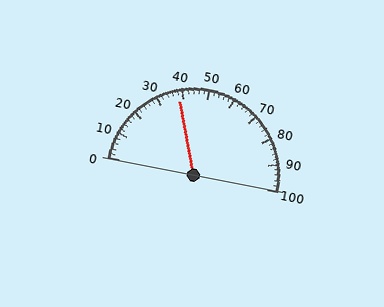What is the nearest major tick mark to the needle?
The nearest major tick mark is 40.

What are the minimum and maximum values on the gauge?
The gauge ranges from 0 to 100.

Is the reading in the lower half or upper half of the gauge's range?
The reading is in the lower half of the range (0 to 100).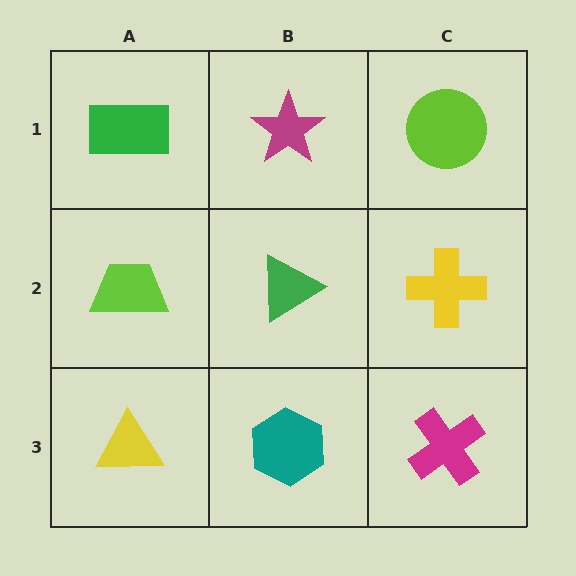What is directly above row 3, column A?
A lime trapezoid.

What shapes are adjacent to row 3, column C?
A yellow cross (row 2, column C), a teal hexagon (row 3, column B).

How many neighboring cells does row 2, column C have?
3.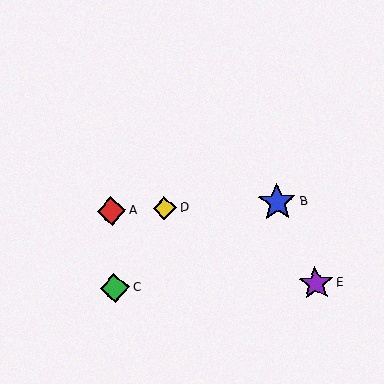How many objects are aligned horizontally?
3 objects (A, B, D) are aligned horizontally.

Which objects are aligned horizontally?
Objects A, B, D are aligned horizontally.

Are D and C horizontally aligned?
No, D is at y≈208 and C is at y≈288.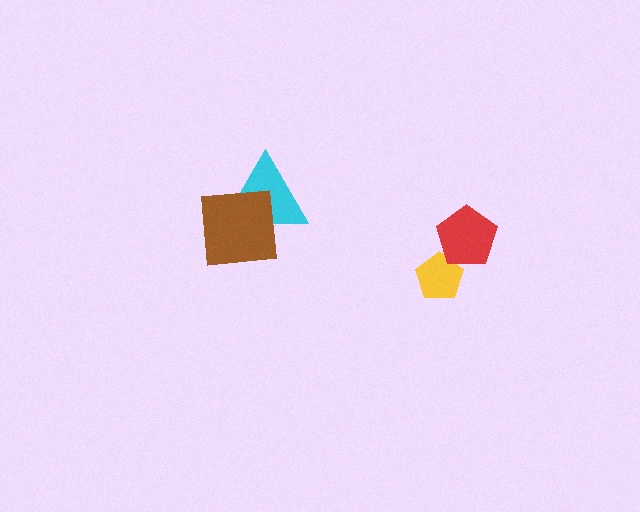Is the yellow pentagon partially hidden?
Yes, it is partially covered by another shape.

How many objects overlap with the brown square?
1 object overlaps with the brown square.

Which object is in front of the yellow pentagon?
The red pentagon is in front of the yellow pentagon.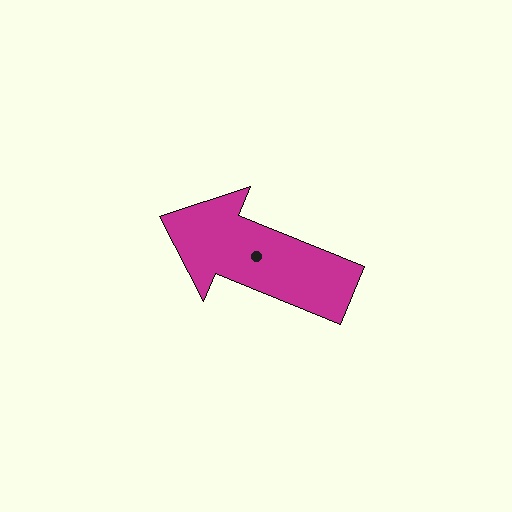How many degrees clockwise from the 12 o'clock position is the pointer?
Approximately 292 degrees.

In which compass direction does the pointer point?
West.